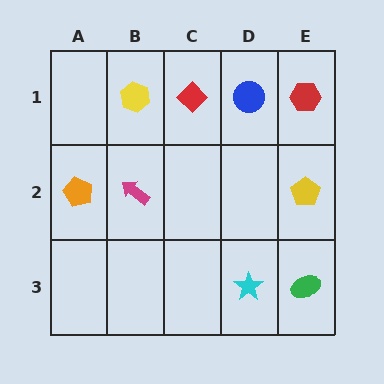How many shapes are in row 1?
4 shapes.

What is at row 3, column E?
A green ellipse.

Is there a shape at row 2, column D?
No, that cell is empty.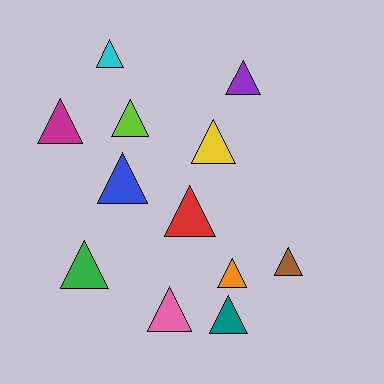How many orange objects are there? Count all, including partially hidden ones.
There is 1 orange object.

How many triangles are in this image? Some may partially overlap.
There are 12 triangles.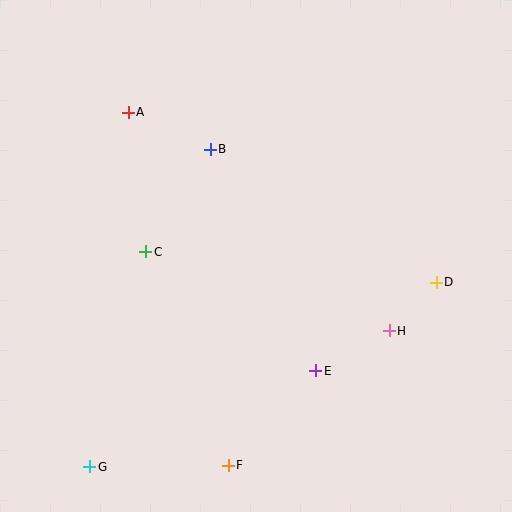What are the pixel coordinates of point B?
Point B is at (210, 149).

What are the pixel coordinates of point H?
Point H is at (389, 331).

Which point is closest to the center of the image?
Point C at (146, 252) is closest to the center.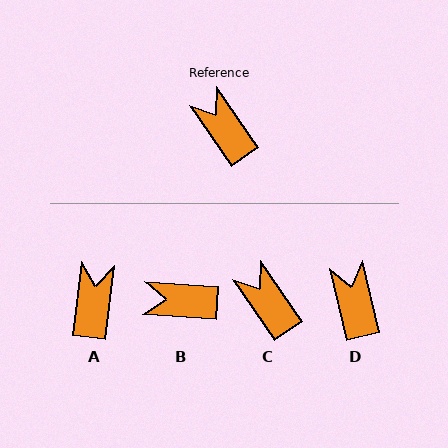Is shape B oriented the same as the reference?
No, it is off by about 52 degrees.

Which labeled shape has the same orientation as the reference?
C.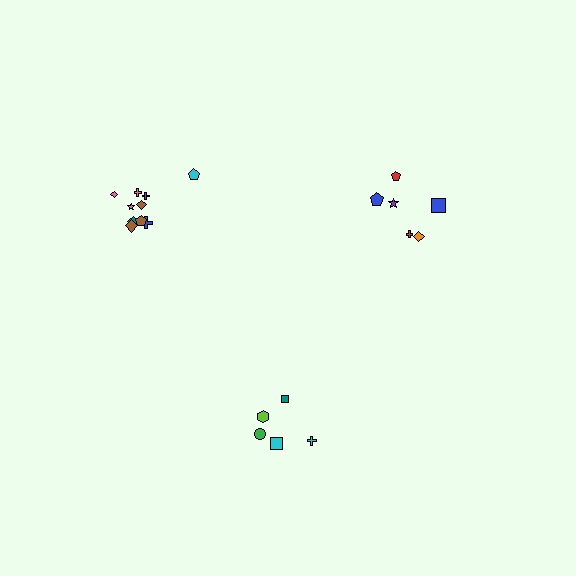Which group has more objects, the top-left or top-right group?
The top-left group.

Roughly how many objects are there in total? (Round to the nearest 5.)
Roughly 20 objects in total.